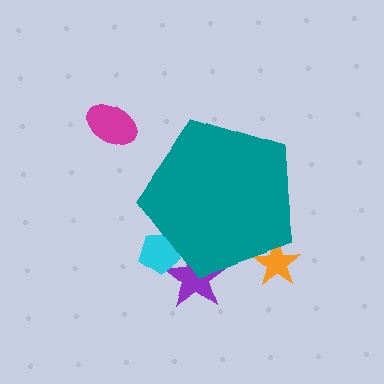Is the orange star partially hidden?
Yes, the orange star is partially hidden behind the teal pentagon.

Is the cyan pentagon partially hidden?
Yes, the cyan pentagon is partially hidden behind the teal pentagon.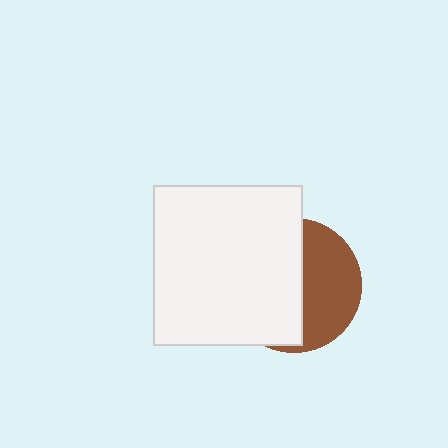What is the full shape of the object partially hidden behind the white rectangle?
The partially hidden object is a brown circle.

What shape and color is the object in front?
The object in front is a white rectangle.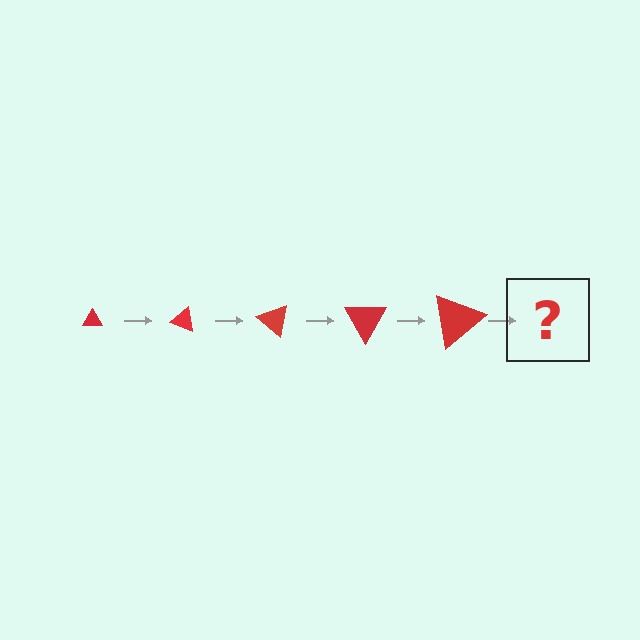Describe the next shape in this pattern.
It should be a triangle, larger than the previous one and rotated 100 degrees from the start.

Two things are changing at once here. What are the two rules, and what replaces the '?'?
The two rules are that the triangle grows larger each step and it rotates 20 degrees each step. The '?' should be a triangle, larger than the previous one and rotated 100 degrees from the start.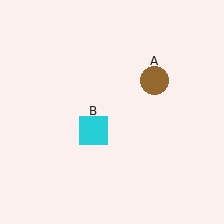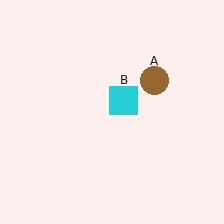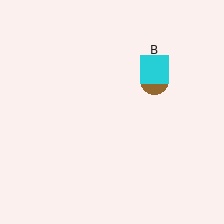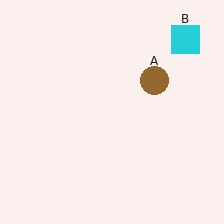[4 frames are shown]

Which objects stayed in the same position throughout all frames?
Brown circle (object A) remained stationary.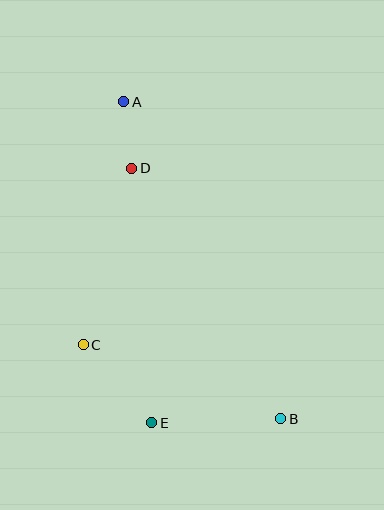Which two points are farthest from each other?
Points A and B are farthest from each other.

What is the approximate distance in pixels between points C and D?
The distance between C and D is approximately 183 pixels.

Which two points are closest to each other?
Points A and D are closest to each other.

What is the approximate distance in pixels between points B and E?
The distance between B and E is approximately 129 pixels.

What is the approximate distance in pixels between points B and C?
The distance between B and C is approximately 211 pixels.